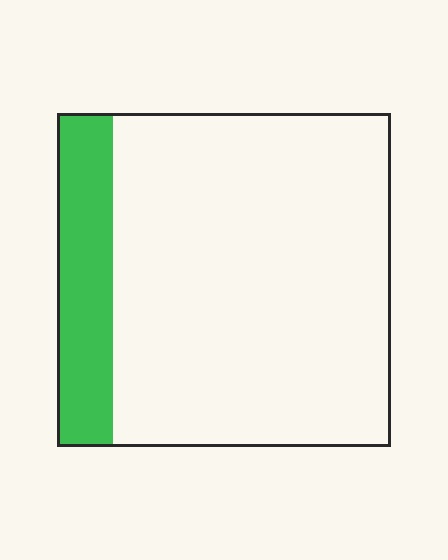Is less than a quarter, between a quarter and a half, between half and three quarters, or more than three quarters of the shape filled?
Less than a quarter.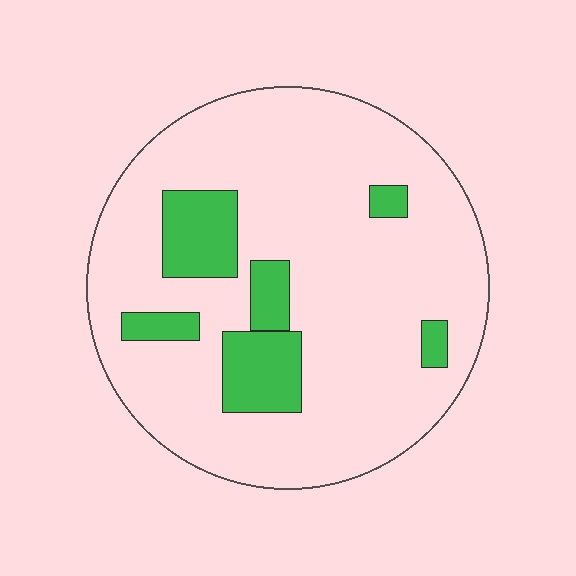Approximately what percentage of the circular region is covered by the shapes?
Approximately 15%.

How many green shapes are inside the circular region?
6.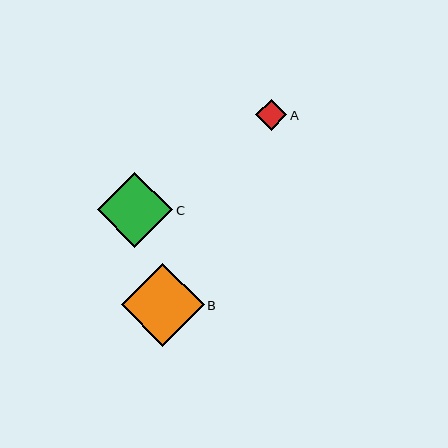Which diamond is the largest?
Diamond B is the largest with a size of approximately 82 pixels.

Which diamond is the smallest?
Diamond A is the smallest with a size of approximately 31 pixels.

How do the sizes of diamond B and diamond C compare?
Diamond B and diamond C are approximately the same size.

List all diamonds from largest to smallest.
From largest to smallest: B, C, A.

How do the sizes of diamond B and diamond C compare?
Diamond B and diamond C are approximately the same size.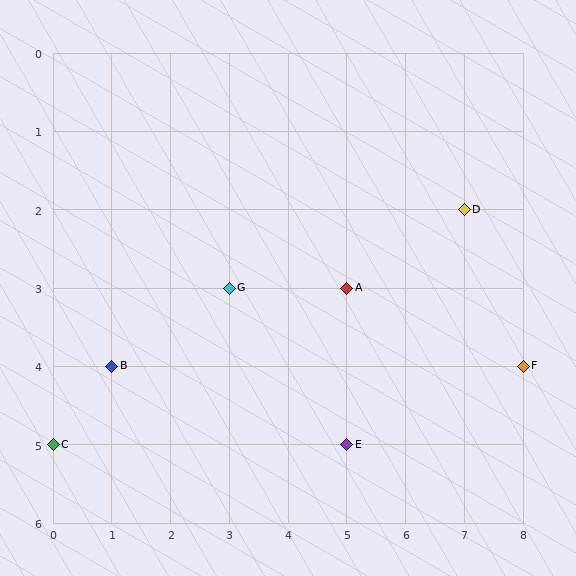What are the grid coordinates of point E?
Point E is at grid coordinates (5, 5).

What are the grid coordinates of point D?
Point D is at grid coordinates (7, 2).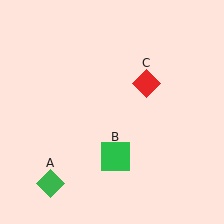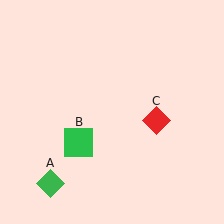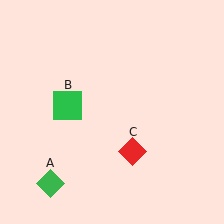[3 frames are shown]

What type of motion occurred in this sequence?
The green square (object B), red diamond (object C) rotated clockwise around the center of the scene.